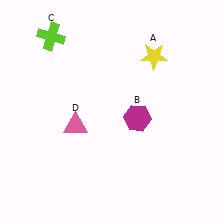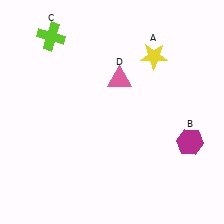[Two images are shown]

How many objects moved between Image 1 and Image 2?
2 objects moved between the two images.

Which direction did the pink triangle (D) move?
The pink triangle (D) moved up.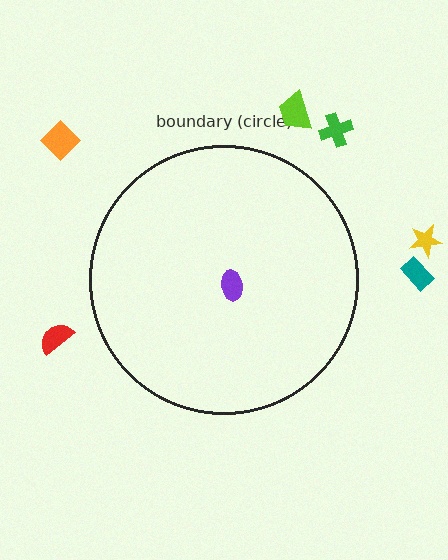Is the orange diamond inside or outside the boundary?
Outside.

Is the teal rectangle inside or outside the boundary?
Outside.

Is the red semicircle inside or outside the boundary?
Outside.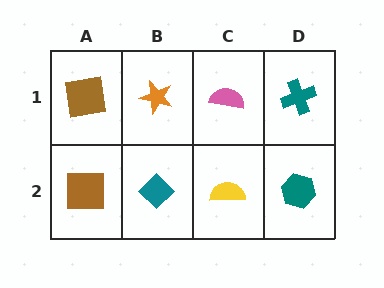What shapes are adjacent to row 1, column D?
A teal hexagon (row 2, column D), a pink semicircle (row 1, column C).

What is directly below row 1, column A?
A brown square.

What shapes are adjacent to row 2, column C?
A pink semicircle (row 1, column C), a teal diamond (row 2, column B), a teal hexagon (row 2, column D).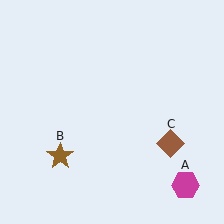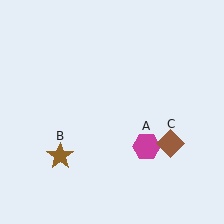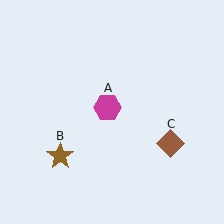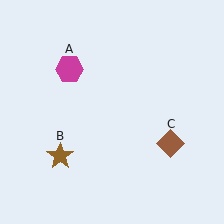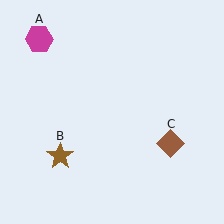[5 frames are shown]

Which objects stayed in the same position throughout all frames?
Brown star (object B) and brown diamond (object C) remained stationary.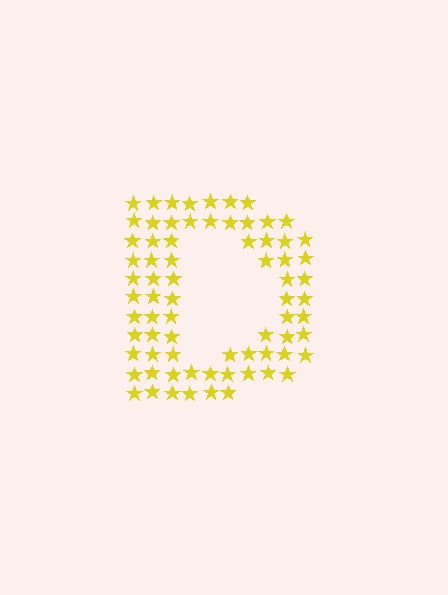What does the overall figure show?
The overall figure shows the letter D.